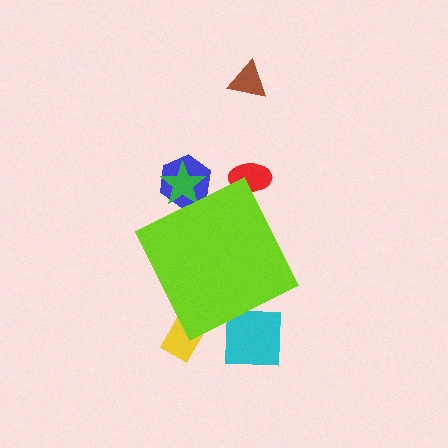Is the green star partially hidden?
Yes, the green star is partially hidden behind the lime diamond.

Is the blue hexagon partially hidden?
Yes, the blue hexagon is partially hidden behind the lime diamond.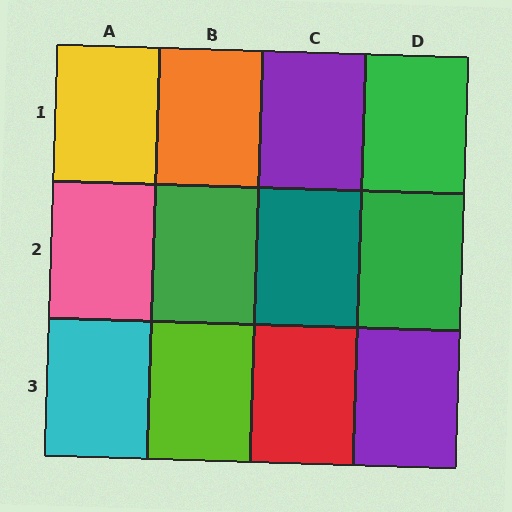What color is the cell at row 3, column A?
Cyan.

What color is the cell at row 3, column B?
Lime.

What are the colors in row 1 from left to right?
Yellow, orange, purple, green.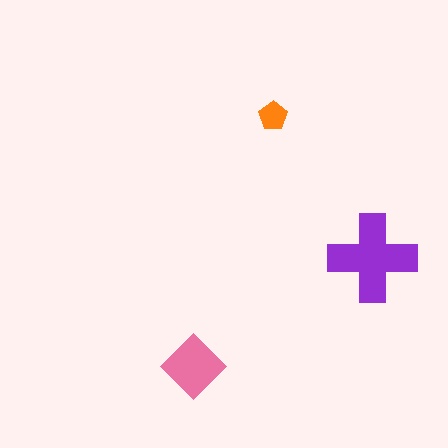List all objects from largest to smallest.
The purple cross, the pink diamond, the orange pentagon.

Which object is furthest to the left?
The pink diamond is leftmost.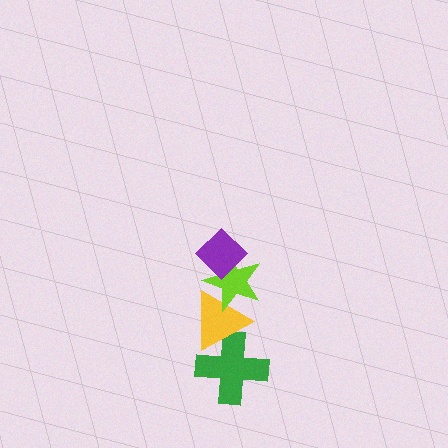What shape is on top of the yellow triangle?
The lime star is on top of the yellow triangle.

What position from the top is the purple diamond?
The purple diamond is 1st from the top.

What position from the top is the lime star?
The lime star is 2nd from the top.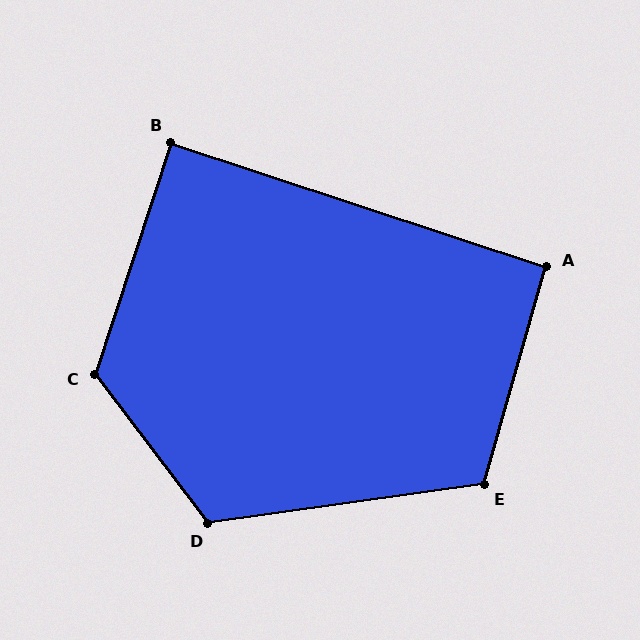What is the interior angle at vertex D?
Approximately 119 degrees (obtuse).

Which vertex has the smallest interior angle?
B, at approximately 90 degrees.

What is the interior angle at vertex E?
Approximately 114 degrees (obtuse).